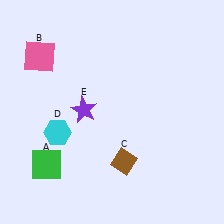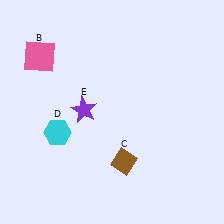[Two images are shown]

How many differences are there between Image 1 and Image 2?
There is 1 difference between the two images.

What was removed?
The green square (A) was removed in Image 2.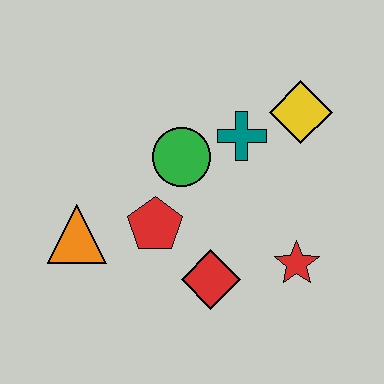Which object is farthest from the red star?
The orange triangle is farthest from the red star.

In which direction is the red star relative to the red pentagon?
The red star is to the right of the red pentagon.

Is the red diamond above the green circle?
No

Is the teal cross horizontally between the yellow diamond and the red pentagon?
Yes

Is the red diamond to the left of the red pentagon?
No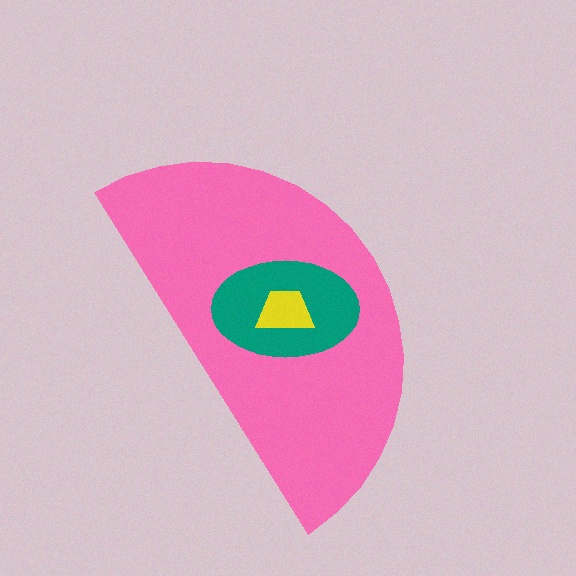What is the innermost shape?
The yellow trapezoid.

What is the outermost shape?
The pink semicircle.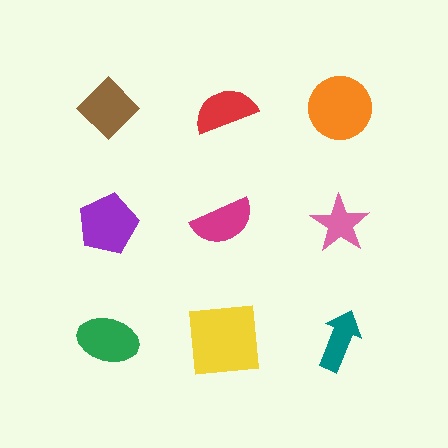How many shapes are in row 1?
3 shapes.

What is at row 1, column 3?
An orange circle.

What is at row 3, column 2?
A yellow square.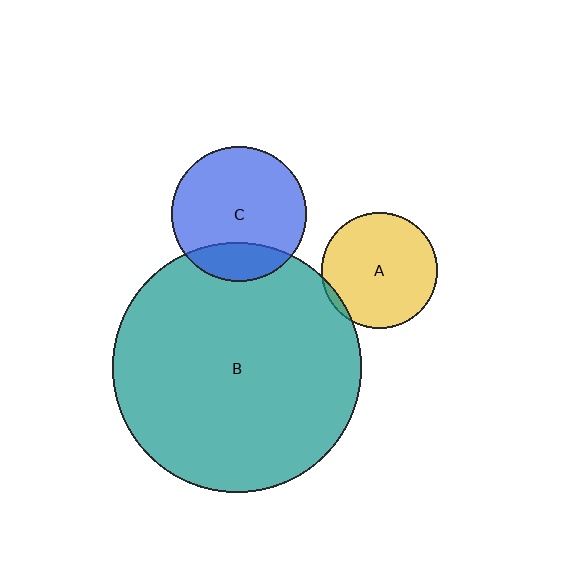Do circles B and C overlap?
Yes.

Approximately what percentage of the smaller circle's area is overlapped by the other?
Approximately 20%.